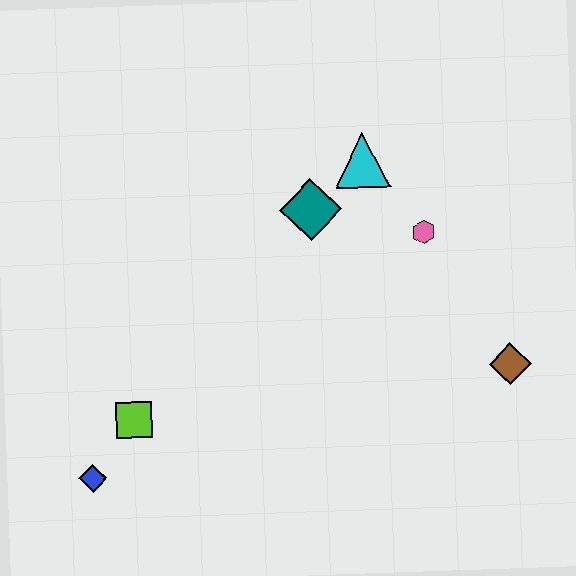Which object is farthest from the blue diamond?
The brown diamond is farthest from the blue diamond.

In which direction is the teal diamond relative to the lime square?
The teal diamond is above the lime square.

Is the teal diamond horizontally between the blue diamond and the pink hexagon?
Yes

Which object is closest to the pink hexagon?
The cyan triangle is closest to the pink hexagon.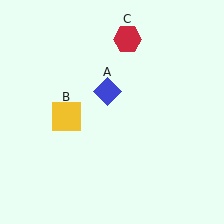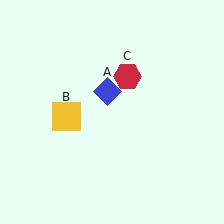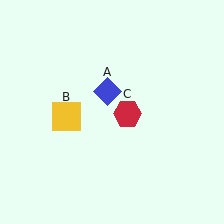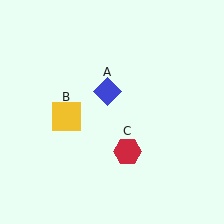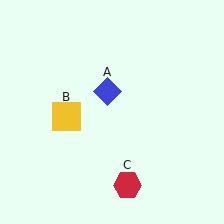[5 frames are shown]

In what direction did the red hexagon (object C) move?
The red hexagon (object C) moved down.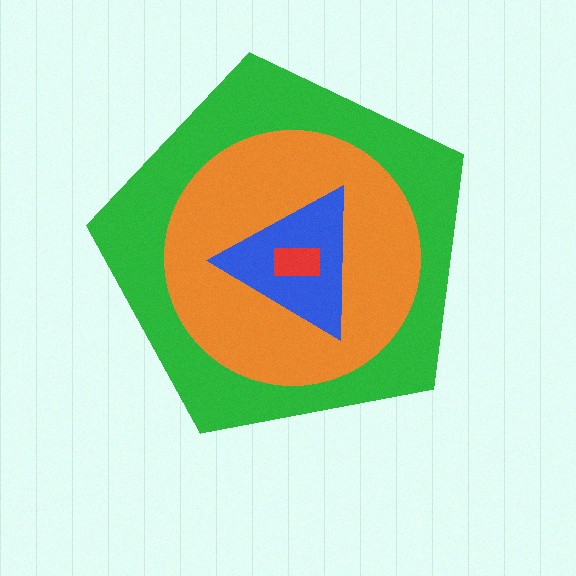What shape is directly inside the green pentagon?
The orange circle.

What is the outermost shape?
The green pentagon.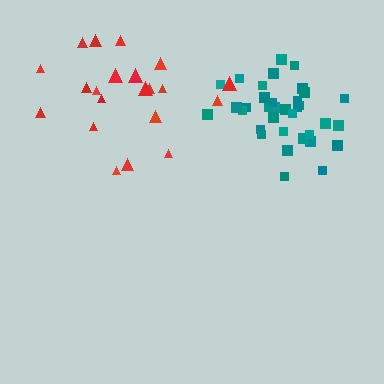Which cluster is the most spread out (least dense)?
Red.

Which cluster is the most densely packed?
Teal.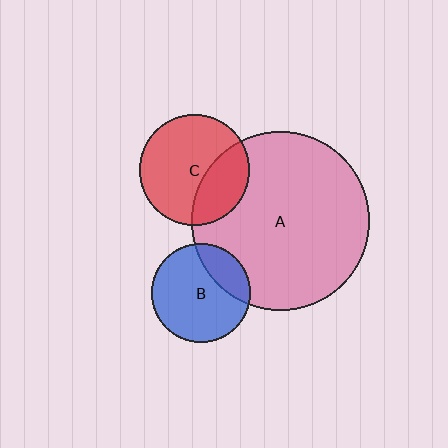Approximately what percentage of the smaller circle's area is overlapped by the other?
Approximately 30%.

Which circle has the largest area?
Circle A (pink).